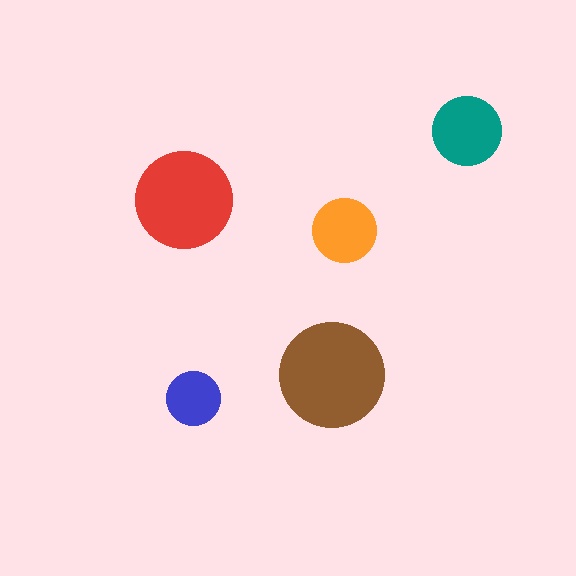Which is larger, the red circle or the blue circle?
The red one.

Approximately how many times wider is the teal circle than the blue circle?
About 1.5 times wider.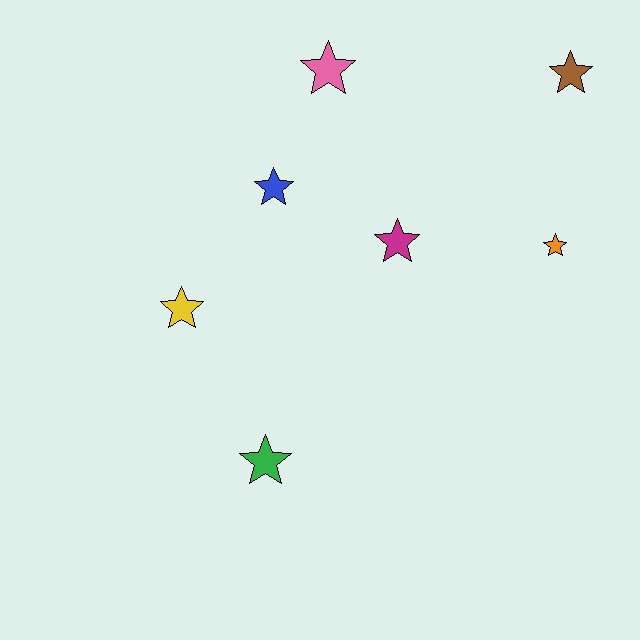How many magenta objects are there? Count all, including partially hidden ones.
There is 1 magenta object.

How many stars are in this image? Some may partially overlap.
There are 7 stars.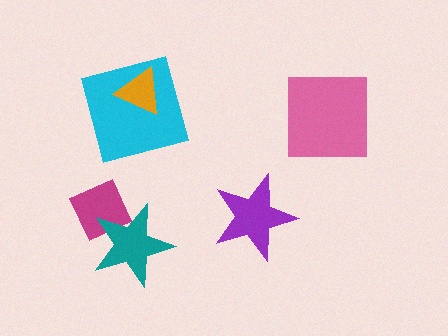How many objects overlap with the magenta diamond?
1 object overlaps with the magenta diamond.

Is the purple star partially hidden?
No, no other shape covers it.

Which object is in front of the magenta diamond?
The teal star is in front of the magenta diamond.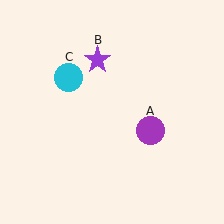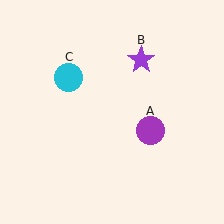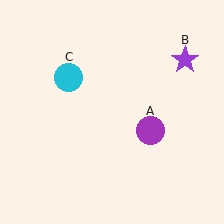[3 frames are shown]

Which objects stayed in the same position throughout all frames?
Purple circle (object A) and cyan circle (object C) remained stationary.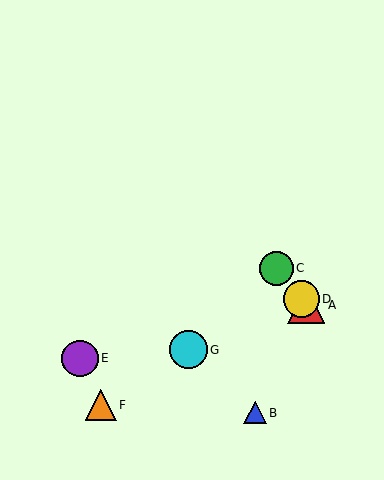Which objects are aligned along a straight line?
Objects A, C, D are aligned along a straight line.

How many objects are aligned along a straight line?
3 objects (A, C, D) are aligned along a straight line.